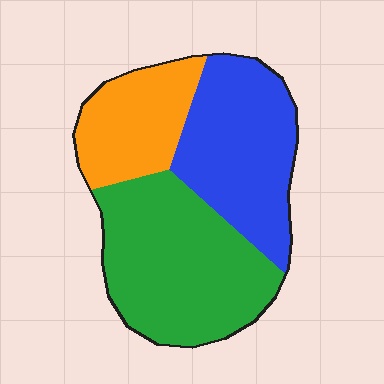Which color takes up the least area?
Orange, at roughly 20%.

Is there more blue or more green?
Green.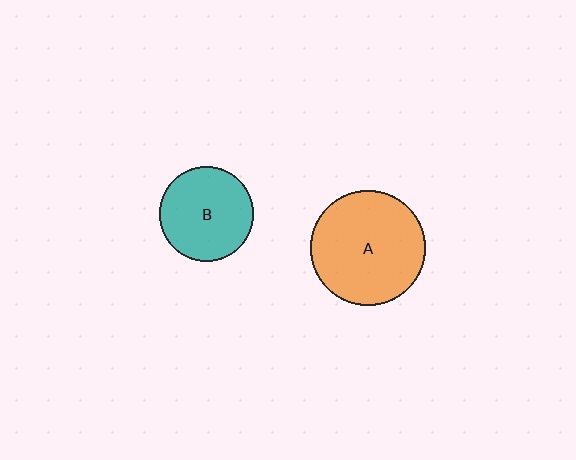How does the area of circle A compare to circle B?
Approximately 1.5 times.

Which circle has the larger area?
Circle A (orange).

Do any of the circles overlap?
No, none of the circles overlap.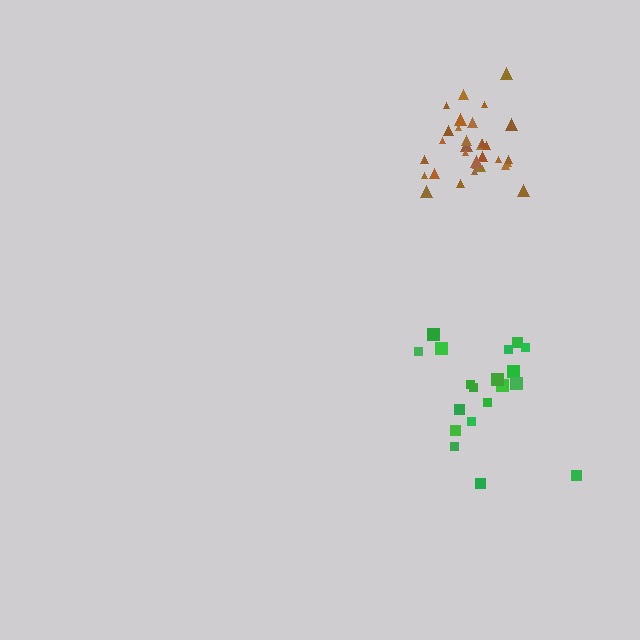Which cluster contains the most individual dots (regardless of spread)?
Brown (33).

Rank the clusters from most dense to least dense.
brown, green.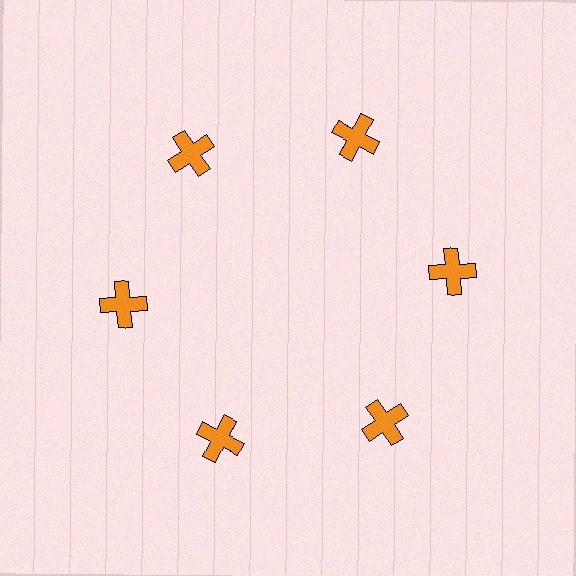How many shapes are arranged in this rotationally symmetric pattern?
There are 6 shapes, arranged in 6 groups of 1.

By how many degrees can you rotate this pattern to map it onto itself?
The pattern maps onto itself every 60 degrees of rotation.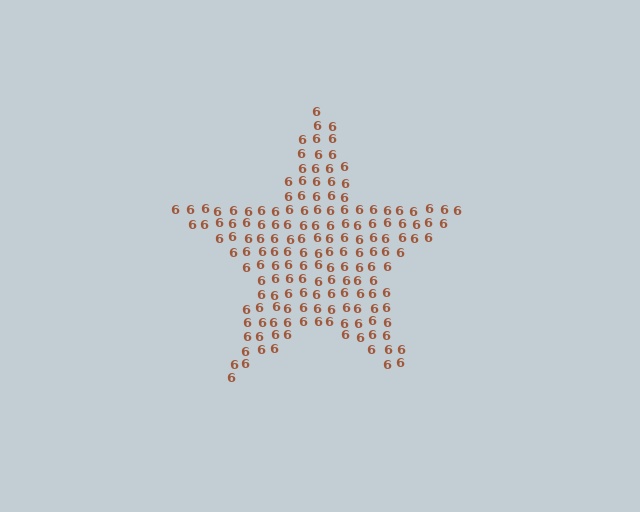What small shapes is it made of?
It is made of small digit 6's.